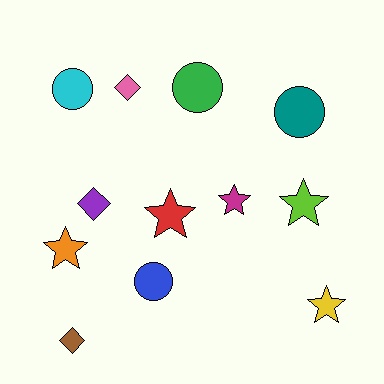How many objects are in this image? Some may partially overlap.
There are 12 objects.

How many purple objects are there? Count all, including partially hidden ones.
There is 1 purple object.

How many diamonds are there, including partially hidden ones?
There are 3 diamonds.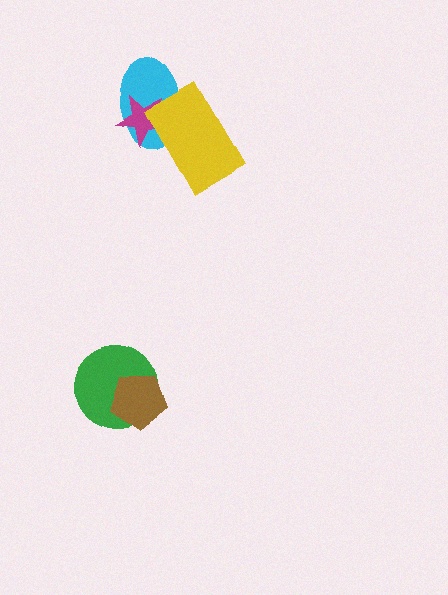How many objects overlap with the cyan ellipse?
2 objects overlap with the cyan ellipse.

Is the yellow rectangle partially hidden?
No, no other shape covers it.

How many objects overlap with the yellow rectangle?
2 objects overlap with the yellow rectangle.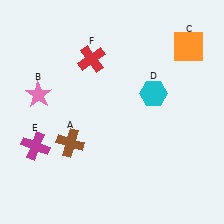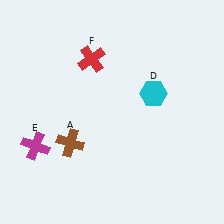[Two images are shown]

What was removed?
The pink star (B), the orange square (C) were removed in Image 2.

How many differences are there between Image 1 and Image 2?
There are 2 differences between the two images.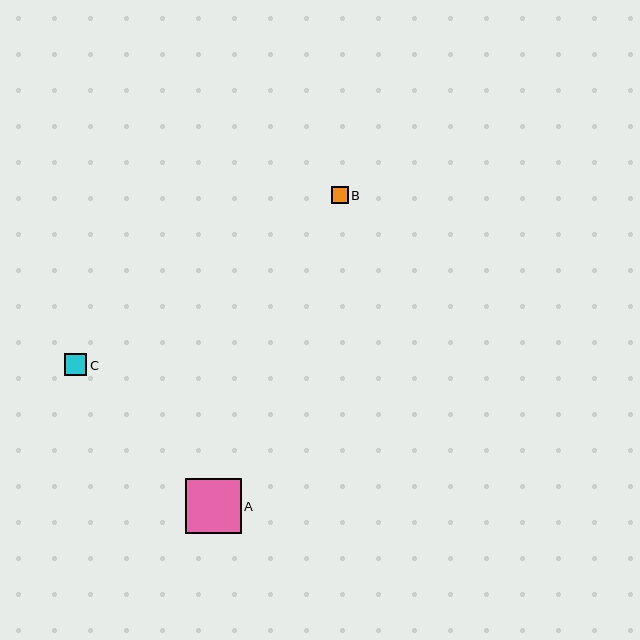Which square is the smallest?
Square B is the smallest with a size of approximately 17 pixels.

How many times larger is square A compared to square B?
Square A is approximately 3.3 times the size of square B.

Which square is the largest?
Square A is the largest with a size of approximately 55 pixels.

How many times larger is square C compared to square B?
Square C is approximately 1.3 times the size of square B.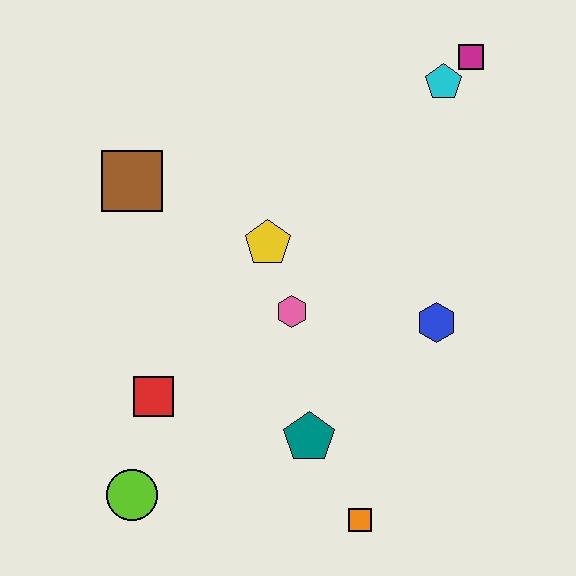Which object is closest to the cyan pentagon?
The magenta square is closest to the cyan pentagon.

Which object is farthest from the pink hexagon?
The magenta square is farthest from the pink hexagon.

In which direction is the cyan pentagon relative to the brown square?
The cyan pentagon is to the right of the brown square.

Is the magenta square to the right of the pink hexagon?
Yes